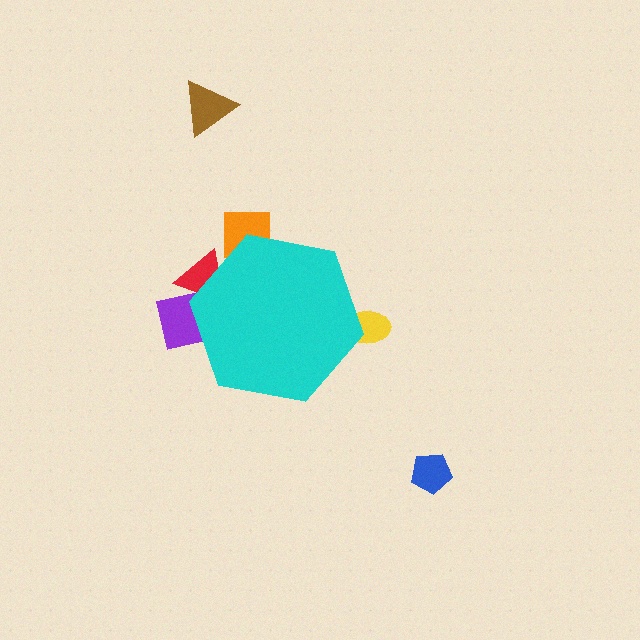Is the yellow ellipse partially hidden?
Yes, the yellow ellipse is partially hidden behind the cyan hexagon.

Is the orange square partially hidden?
Yes, the orange square is partially hidden behind the cyan hexagon.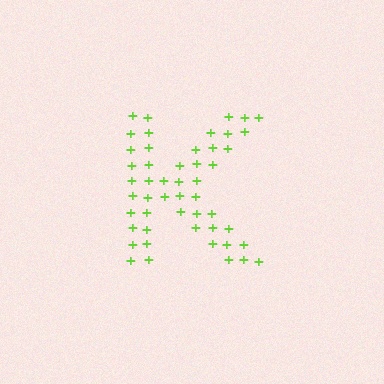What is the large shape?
The large shape is the letter K.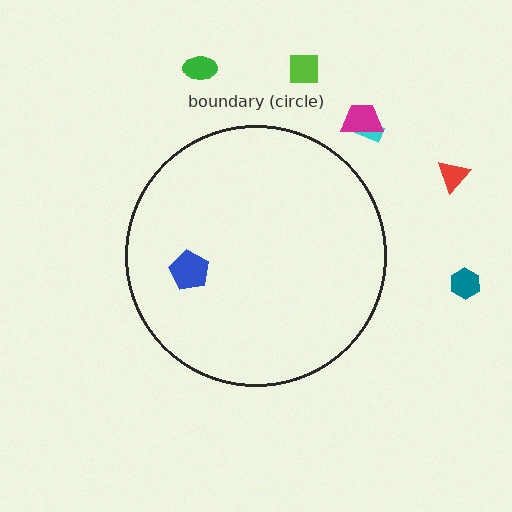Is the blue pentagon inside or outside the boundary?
Inside.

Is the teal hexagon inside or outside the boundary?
Outside.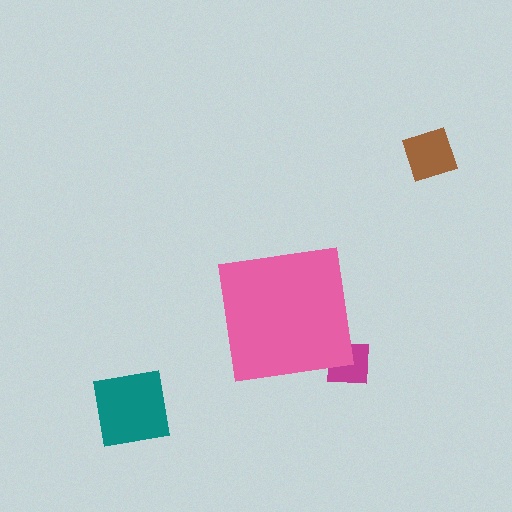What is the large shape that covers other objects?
A pink square.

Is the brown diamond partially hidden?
No, the brown diamond is fully visible.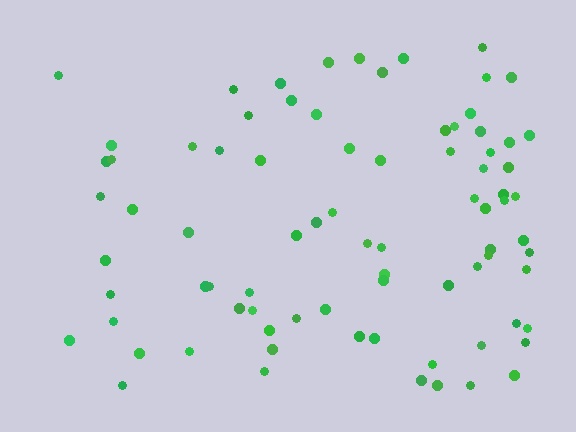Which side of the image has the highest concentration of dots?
The right.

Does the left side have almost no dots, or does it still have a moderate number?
Still a moderate number, just noticeably fewer than the right.